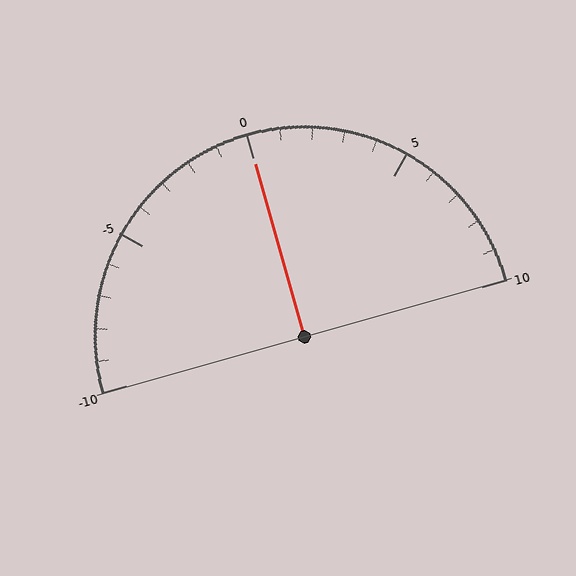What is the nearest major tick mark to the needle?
The nearest major tick mark is 0.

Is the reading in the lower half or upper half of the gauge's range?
The reading is in the upper half of the range (-10 to 10).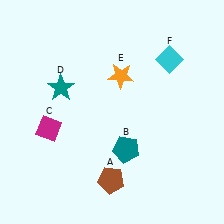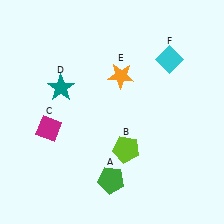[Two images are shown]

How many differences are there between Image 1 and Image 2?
There are 2 differences between the two images.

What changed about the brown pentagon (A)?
In Image 1, A is brown. In Image 2, it changed to green.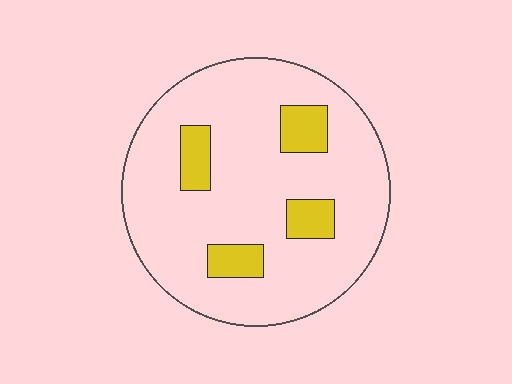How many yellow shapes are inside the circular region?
4.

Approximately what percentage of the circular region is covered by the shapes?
Approximately 15%.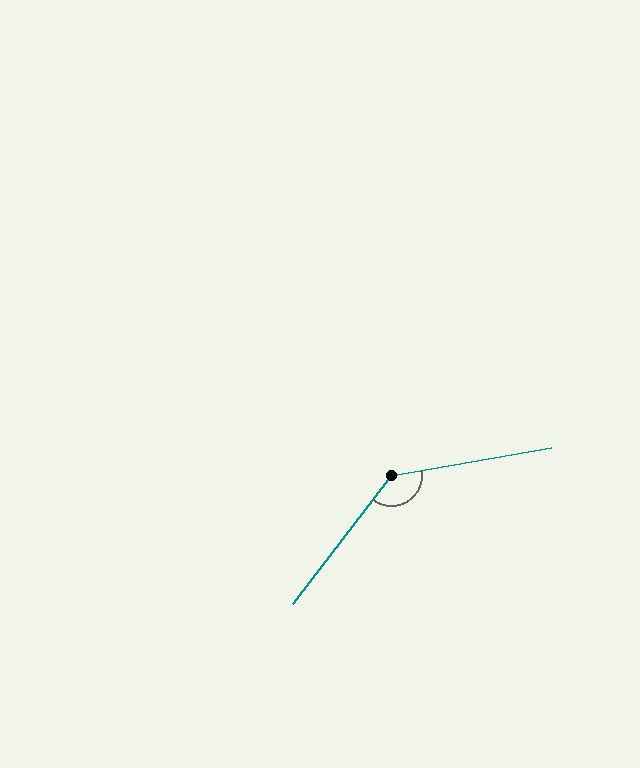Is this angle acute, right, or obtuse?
It is obtuse.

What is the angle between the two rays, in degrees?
Approximately 137 degrees.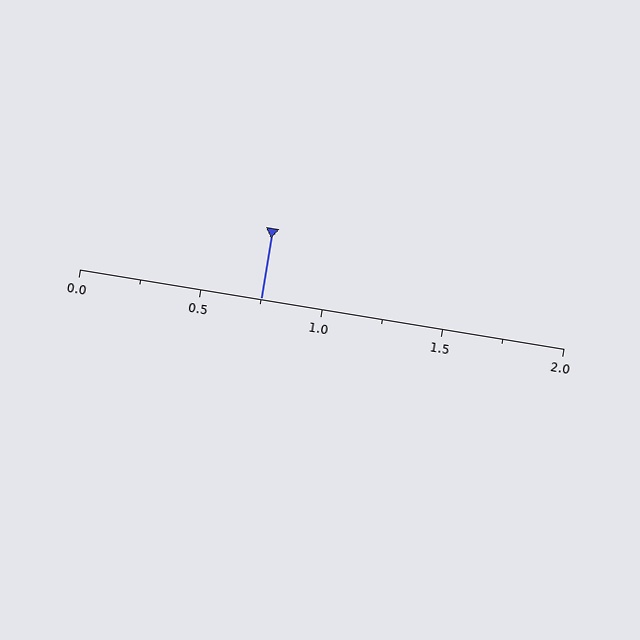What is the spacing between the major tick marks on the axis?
The major ticks are spaced 0.5 apart.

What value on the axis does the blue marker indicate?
The marker indicates approximately 0.75.